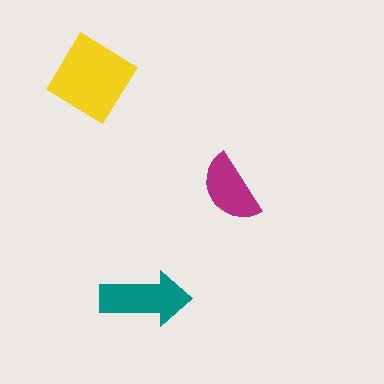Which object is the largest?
The yellow diamond.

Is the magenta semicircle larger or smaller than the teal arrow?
Smaller.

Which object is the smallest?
The magenta semicircle.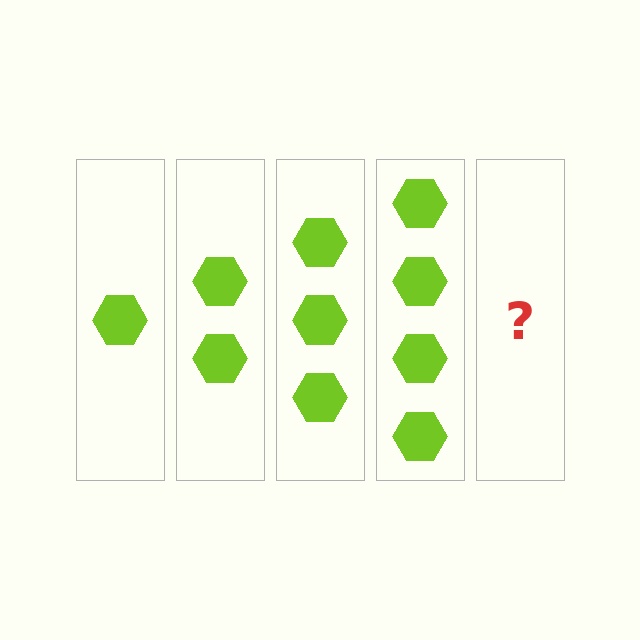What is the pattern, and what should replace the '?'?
The pattern is that each step adds one more hexagon. The '?' should be 5 hexagons.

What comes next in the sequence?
The next element should be 5 hexagons.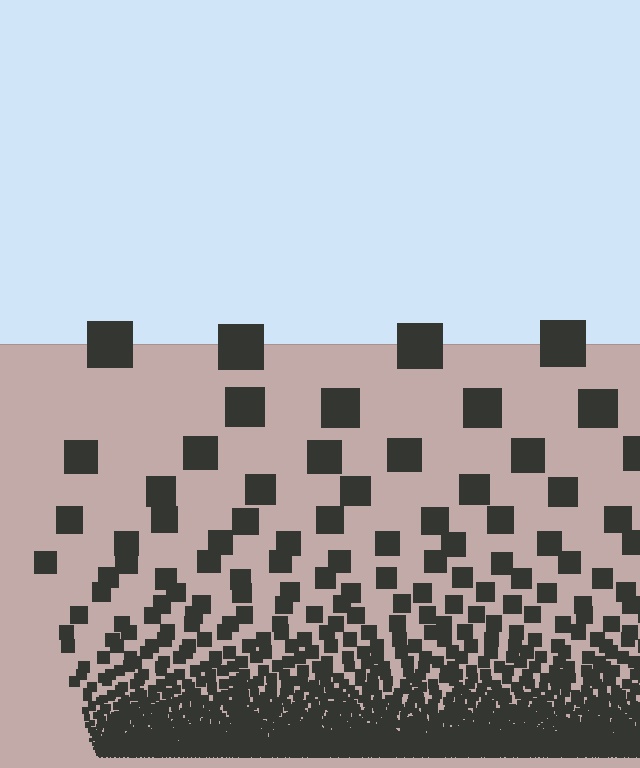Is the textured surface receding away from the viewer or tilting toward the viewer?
The surface appears to tilt toward the viewer. Texture elements get larger and sparser toward the top.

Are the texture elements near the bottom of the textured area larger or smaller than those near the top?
Smaller. The gradient is inverted — elements near the bottom are smaller and denser.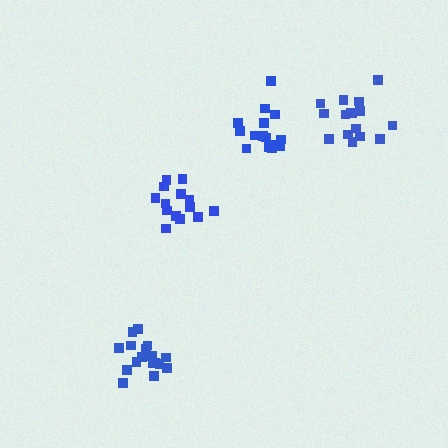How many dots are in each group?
Group 1: 16 dots, Group 2: 14 dots, Group 3: 15 dots, Group 4: 18 dots (63 total).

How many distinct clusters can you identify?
There are 4 distinct clusters.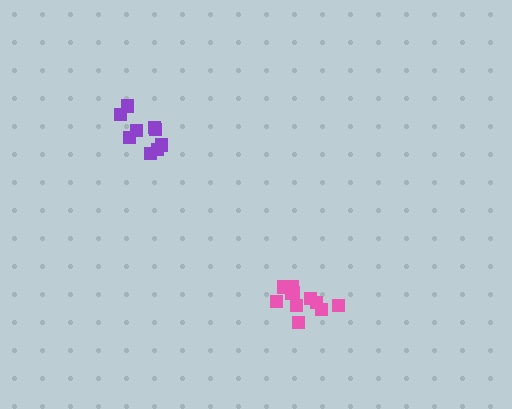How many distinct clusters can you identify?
There are 2 distinct clusters.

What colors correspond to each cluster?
The clusters are colored: pink, purple.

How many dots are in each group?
Group 1: 11 dots, Group 2: 9 dots (20 total).